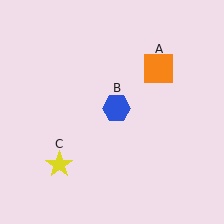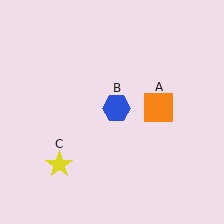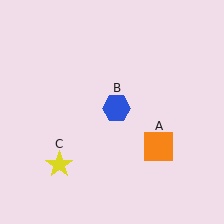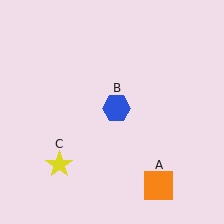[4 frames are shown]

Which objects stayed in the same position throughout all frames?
Blue hexagon (object B) and yellow star (object C) remained stationary.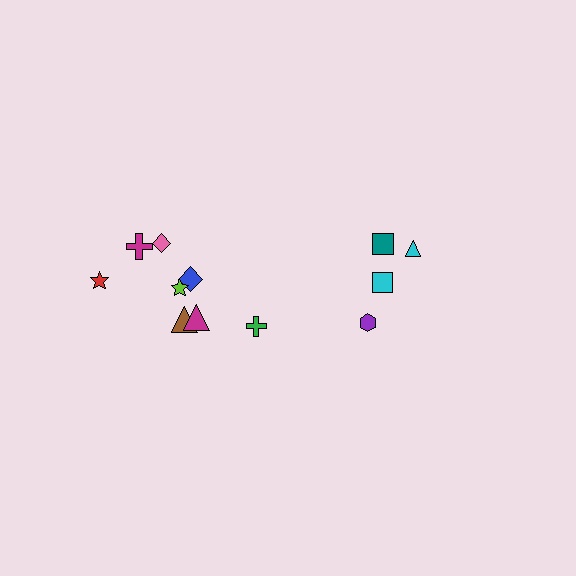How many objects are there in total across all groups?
There are 12 objects.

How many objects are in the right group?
There are 4 objects.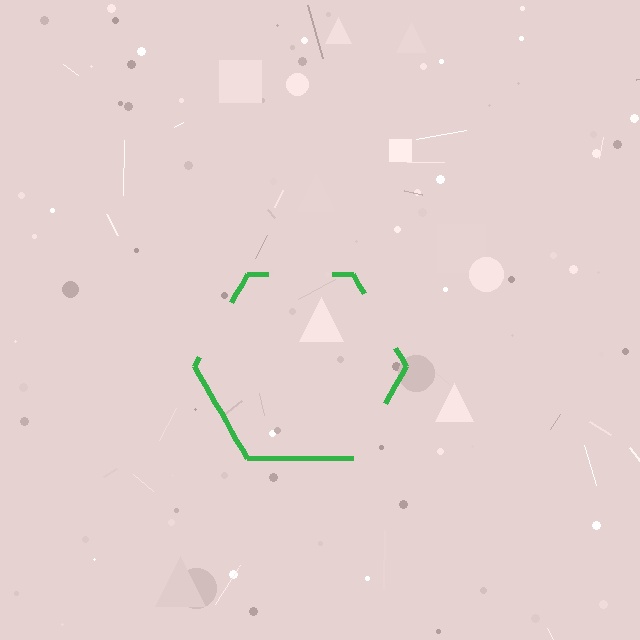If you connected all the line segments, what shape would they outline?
They would outline a hexagon.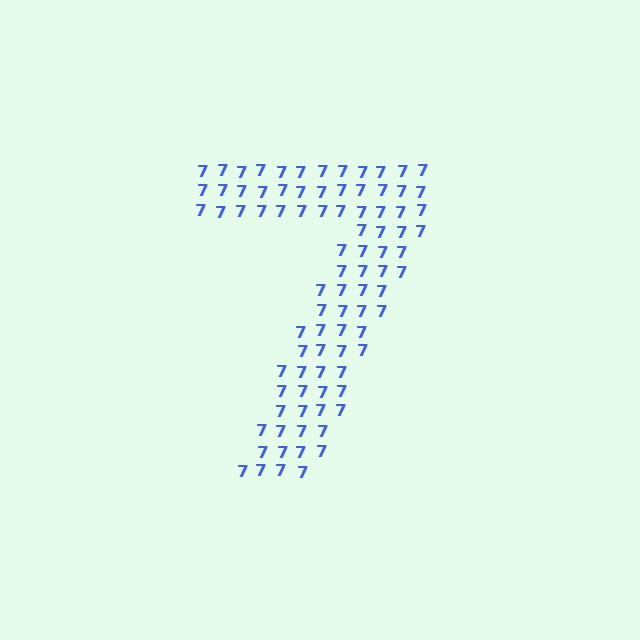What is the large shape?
The large shape is the digit 7.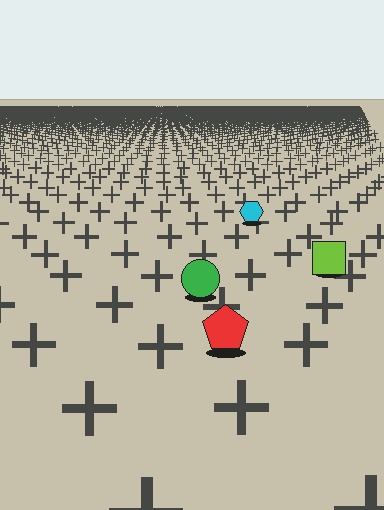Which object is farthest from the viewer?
The cyan hexagon is farthest from the viewer. It appears smaller and the ground texture around it is denser.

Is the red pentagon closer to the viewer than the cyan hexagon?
Yes. The red pentagon is closer — you can tell from the texture gradient: the ground texture is coarser near it.